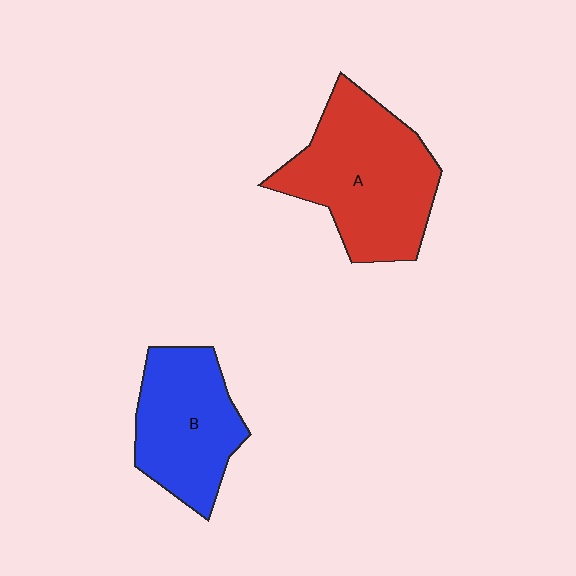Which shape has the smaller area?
Shape B (blue).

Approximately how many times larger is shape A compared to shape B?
Approximately 1.3 times.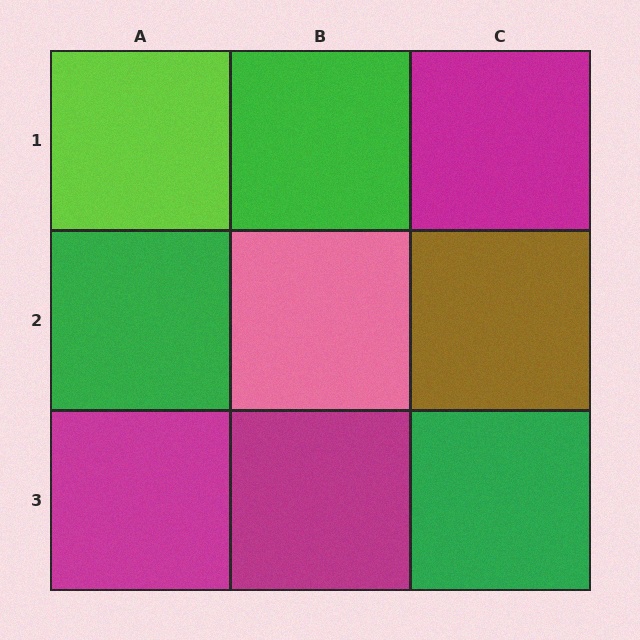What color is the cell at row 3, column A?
Magenta.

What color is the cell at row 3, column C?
Green.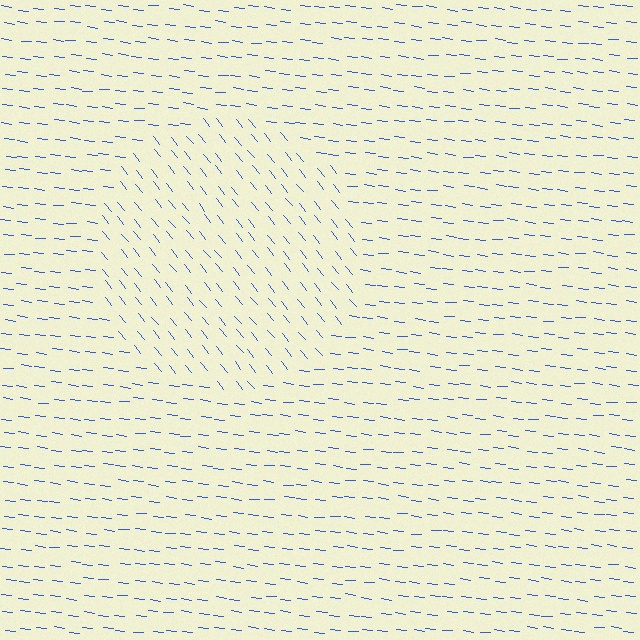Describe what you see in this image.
The image is filled with small blue line segments. A circle region in the image has lines oriented differently from the surrounding lines, creating a visible texture boundary.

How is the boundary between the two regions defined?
The boundary is defined purely by a change in line orientation (approximately 45 degrees difference). All lines are the same color and thickness.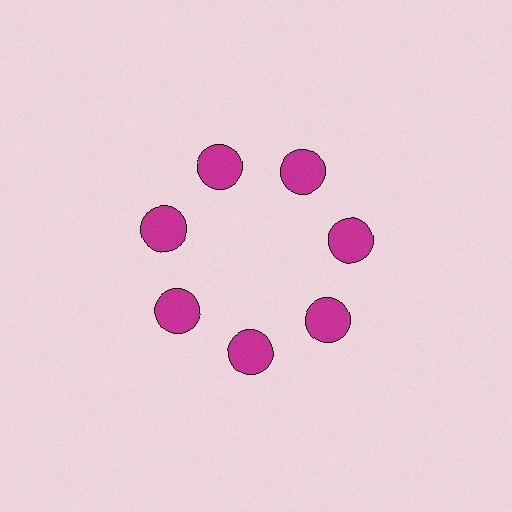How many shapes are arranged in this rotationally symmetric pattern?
There are 7 shapes, arranged in 7 groups of 1.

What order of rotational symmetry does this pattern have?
This pattern has 7-fold rotational symmetry.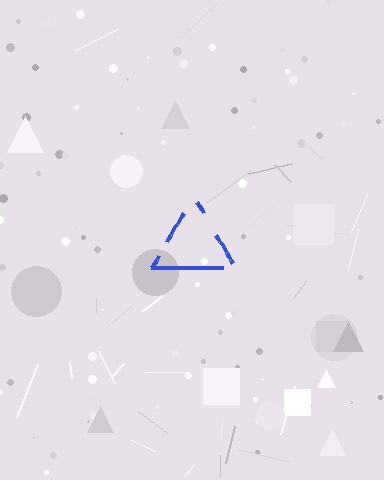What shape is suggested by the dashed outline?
The dashed outline suggests a triangle.